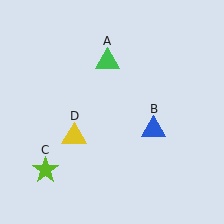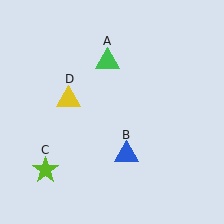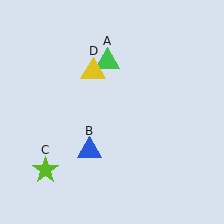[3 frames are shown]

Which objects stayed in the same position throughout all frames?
Green triangle (object A) and lime star (object C) remained stationary.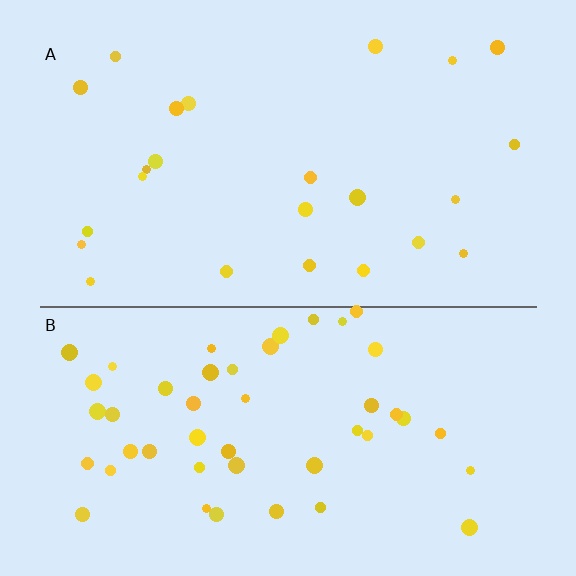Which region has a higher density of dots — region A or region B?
B (the bottom).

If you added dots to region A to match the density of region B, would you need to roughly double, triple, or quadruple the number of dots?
Approximately double.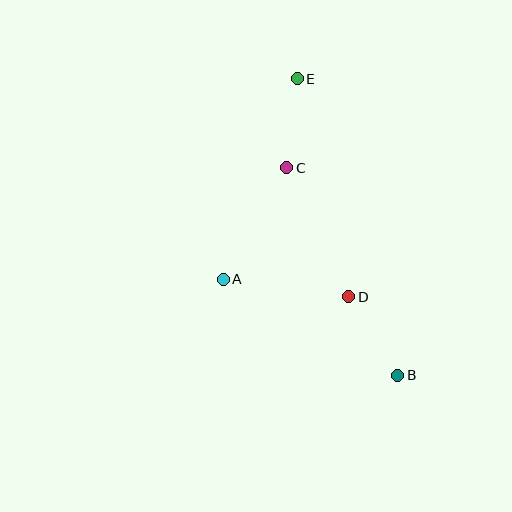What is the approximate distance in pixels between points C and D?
The distance between C and D is approximately 143 pixels.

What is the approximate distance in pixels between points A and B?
The distance between A and B is approximately 199 pixels.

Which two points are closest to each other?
Points C and E are closest to each other.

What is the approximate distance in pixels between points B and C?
The distance between B and C is approximately 235 pixels.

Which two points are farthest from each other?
Points B and E are farthest from each other.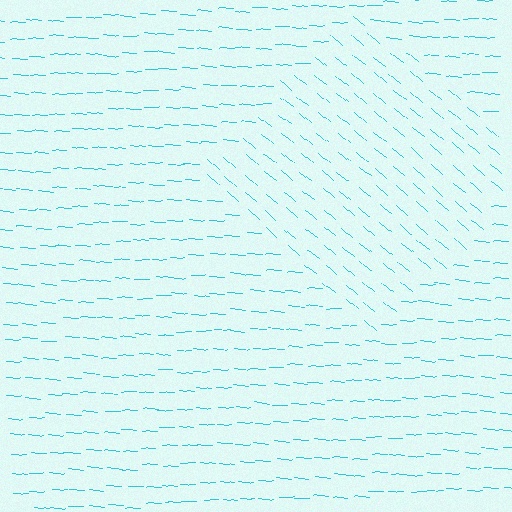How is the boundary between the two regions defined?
The boundary is defined purely by a change in line orientation (approximately 36 degrees difference). All lines are the same color and thickness.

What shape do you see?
I see a diamond.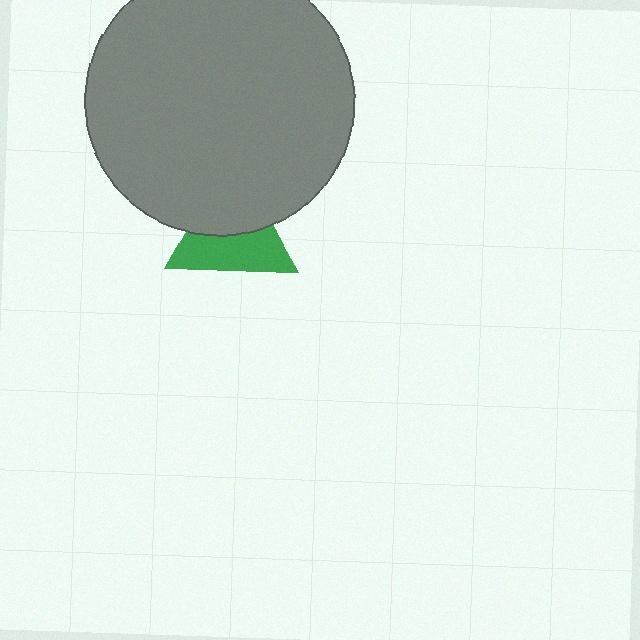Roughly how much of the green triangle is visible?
About half of it is visible (roughly 53%).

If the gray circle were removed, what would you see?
You would see the complete green triangle.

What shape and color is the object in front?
The object in front is a gray circle.